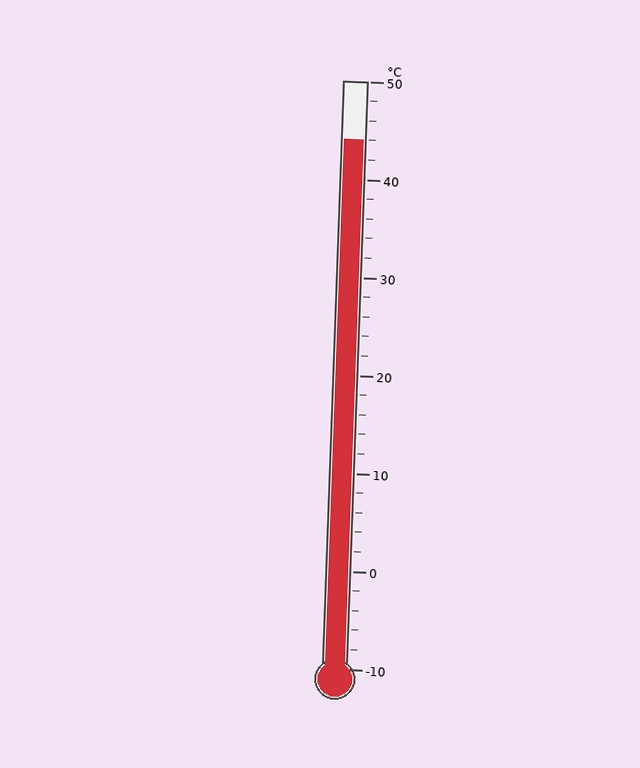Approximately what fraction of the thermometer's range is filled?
The thermometer is filled to approximately 90% of its range.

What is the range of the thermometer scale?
The thermometer scale ranges from -10°C to 50°C.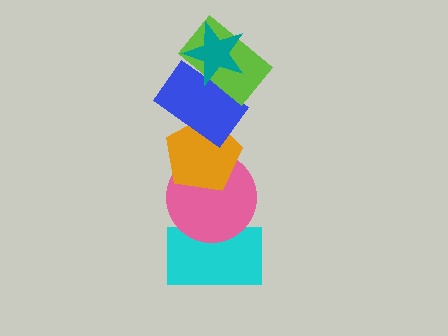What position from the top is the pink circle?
The pink circle is 5th from the top.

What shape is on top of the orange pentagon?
The blue rectangle is on top of the orange pentagon.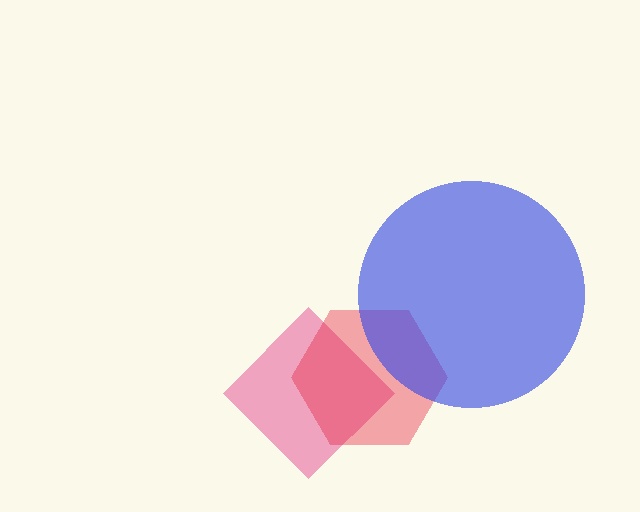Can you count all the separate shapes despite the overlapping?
Yes, there are 3 separate shapes.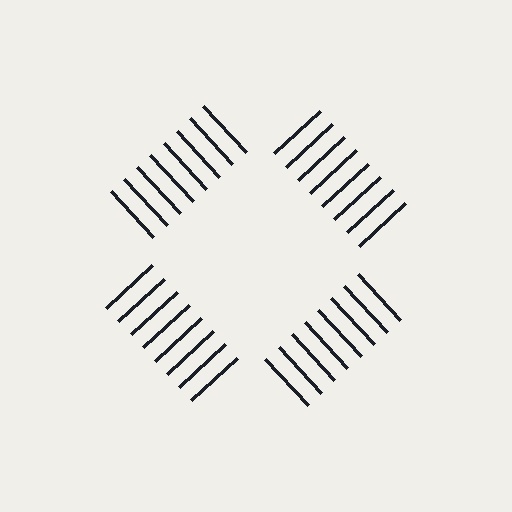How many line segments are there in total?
32 — 8 along each of the 4 edges.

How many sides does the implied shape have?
4 sides — the line-ends trace a square.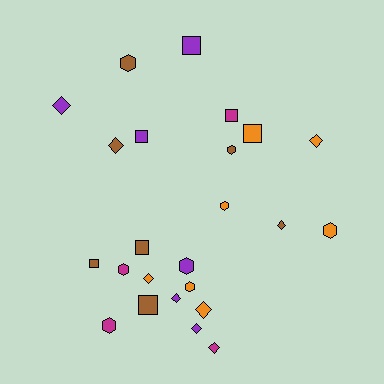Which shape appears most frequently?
Diamond, with 9 objects.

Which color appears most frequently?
Brown, with 7 objects.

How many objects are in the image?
There are 24 objects.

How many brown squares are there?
There are 3 brown squares.